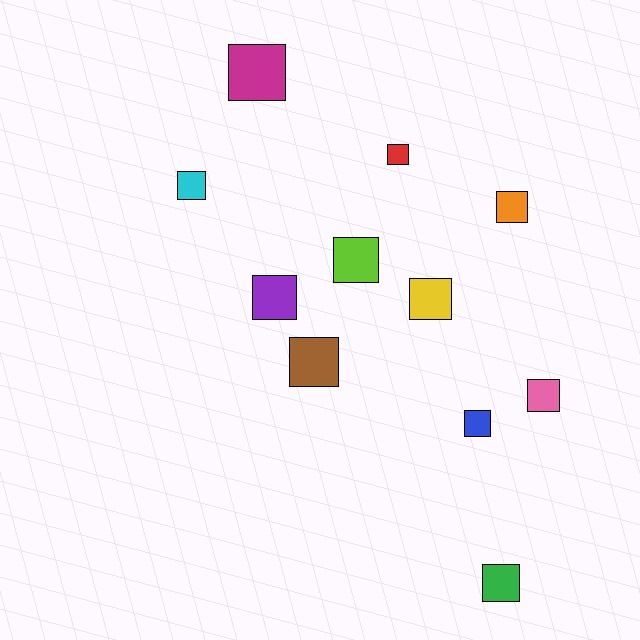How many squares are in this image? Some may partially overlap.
There are 11 squares.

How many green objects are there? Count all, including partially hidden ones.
There is 1 green object.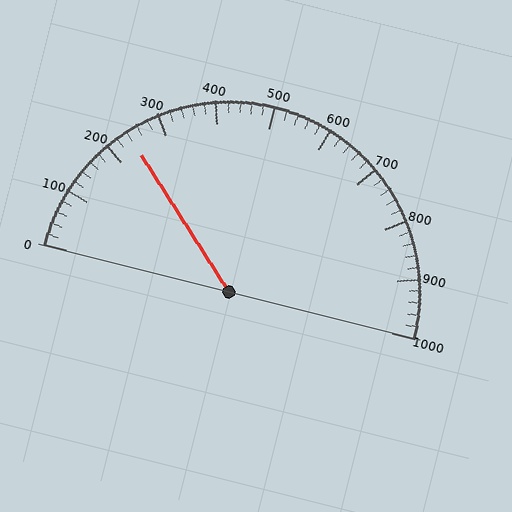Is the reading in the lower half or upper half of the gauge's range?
The reading is in the lower half of the range (0 to 1000).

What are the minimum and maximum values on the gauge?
The gauge ranges from 0 to 1000.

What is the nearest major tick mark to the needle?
The nearest major tick mark is 200.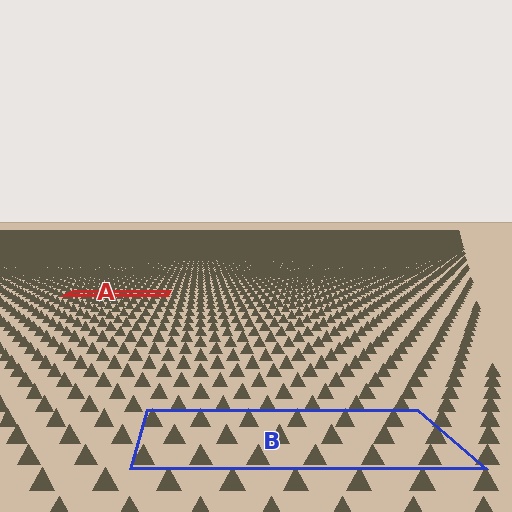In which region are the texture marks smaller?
The texture marks are smaller in region A, because it is farther away.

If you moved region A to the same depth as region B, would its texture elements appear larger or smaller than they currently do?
They would appear larger. At a closer depth, the same texture elements are projected at a bigger on-screen size.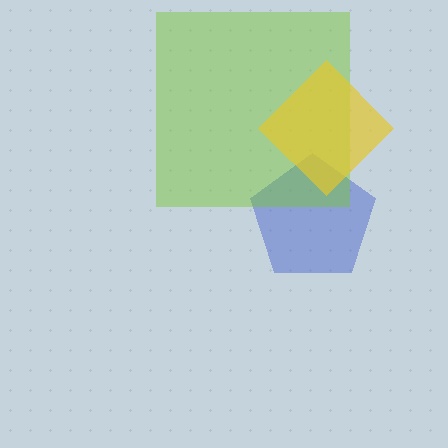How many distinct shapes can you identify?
There are 3 distinct shapes: a blue pentagon, a lime square, a yellow diamond.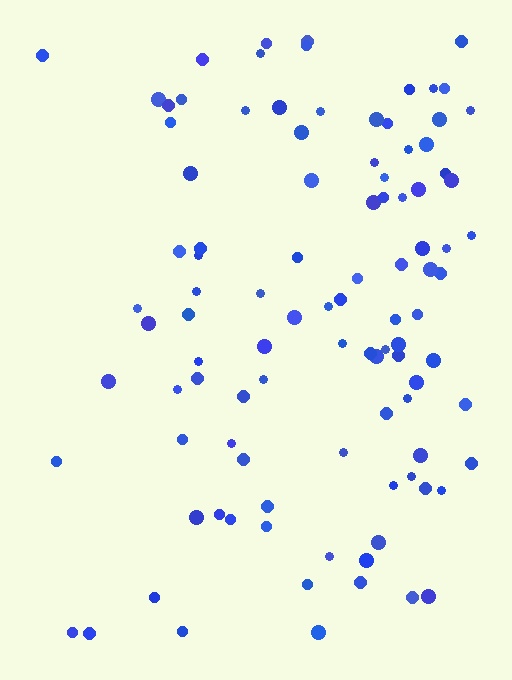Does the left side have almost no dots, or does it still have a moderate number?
Still a moderate number, just noticeably fewer than the right.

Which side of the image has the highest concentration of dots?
The right.